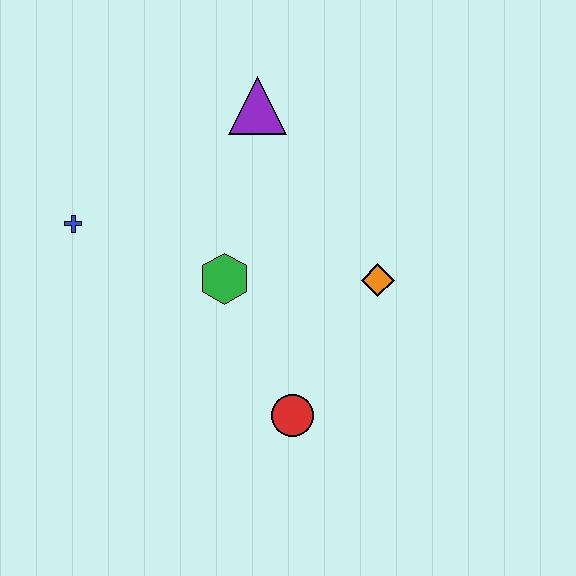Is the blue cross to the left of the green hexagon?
Yes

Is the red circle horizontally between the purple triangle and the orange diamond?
Yes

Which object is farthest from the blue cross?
The orange diamond is farthest from the blue cross.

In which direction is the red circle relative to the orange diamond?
The red circle is below the orange diamond.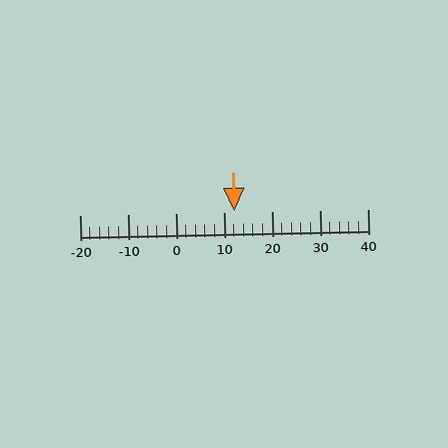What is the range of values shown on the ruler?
The ruler shows values from -20 to 40.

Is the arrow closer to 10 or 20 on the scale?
The arrow is closer to 10.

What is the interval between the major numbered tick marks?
The major tick marks are spaced 10 units apart.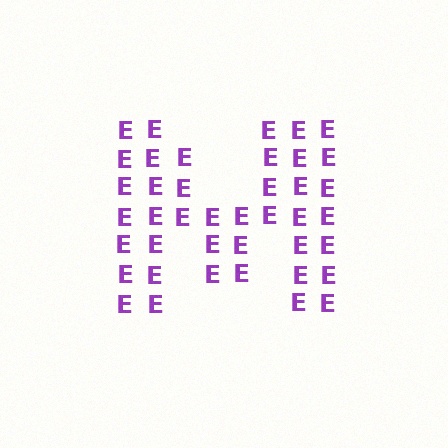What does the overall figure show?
The overall figure shows the letter M.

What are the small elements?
The small elements are letter E's.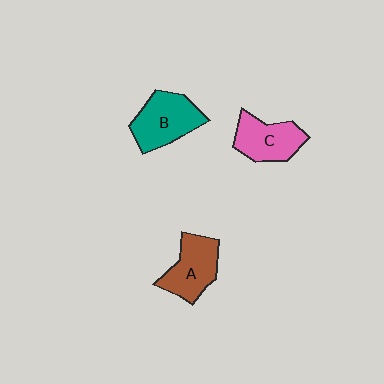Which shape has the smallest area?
Shape C (pink).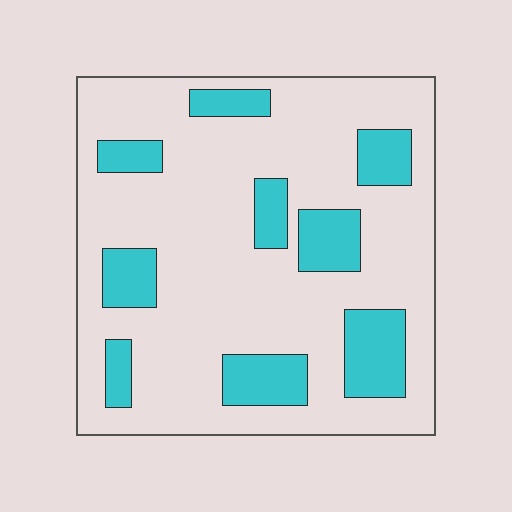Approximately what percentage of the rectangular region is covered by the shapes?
Approximately 20%.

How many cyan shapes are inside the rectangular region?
9.